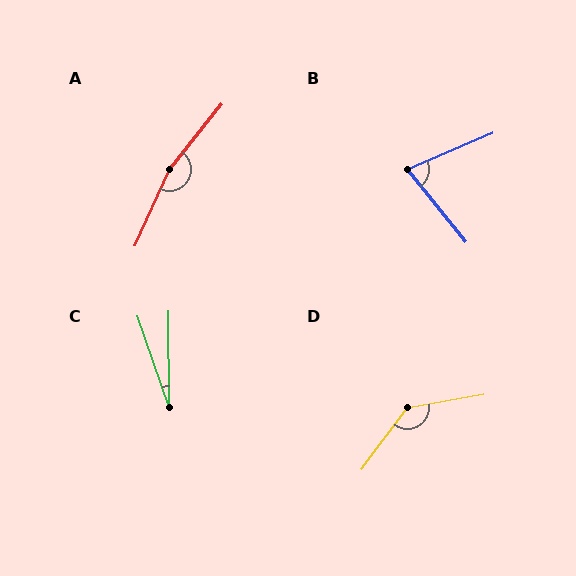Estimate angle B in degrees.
Approximately 74 degrees.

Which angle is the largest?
A, at approximately 165 degrees.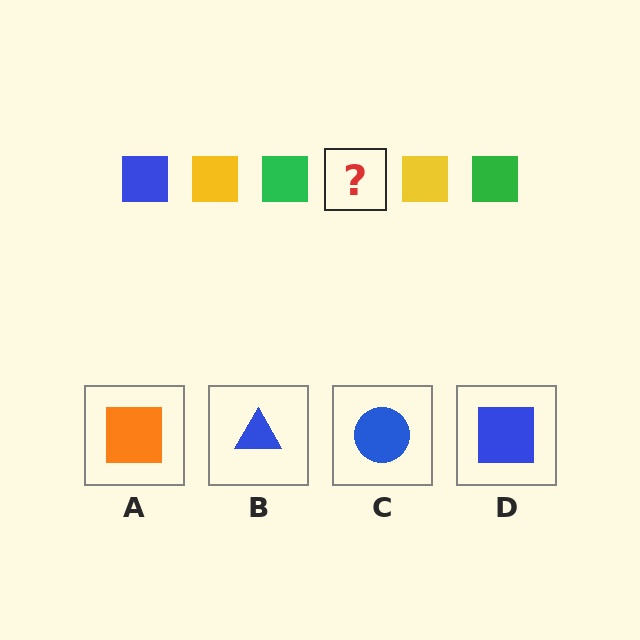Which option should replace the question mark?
Option D.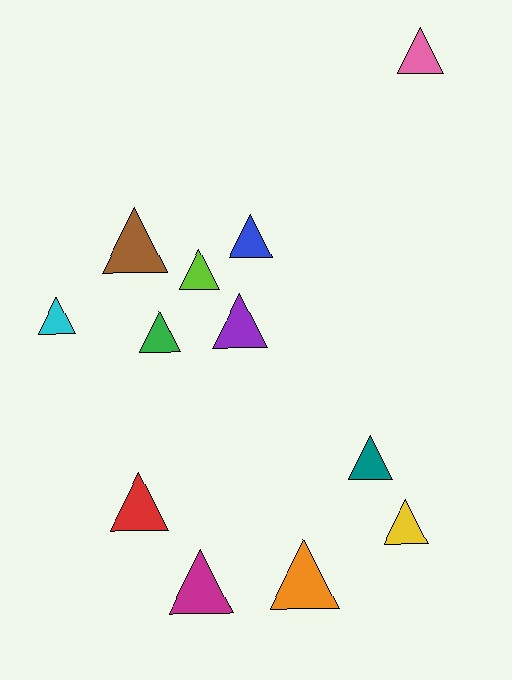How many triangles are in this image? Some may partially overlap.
There are 12 triangles.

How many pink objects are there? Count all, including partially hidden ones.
There is 1 pink object.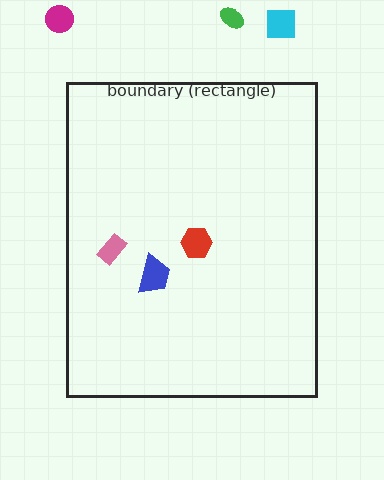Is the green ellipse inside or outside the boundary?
Outside.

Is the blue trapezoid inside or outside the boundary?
Inside.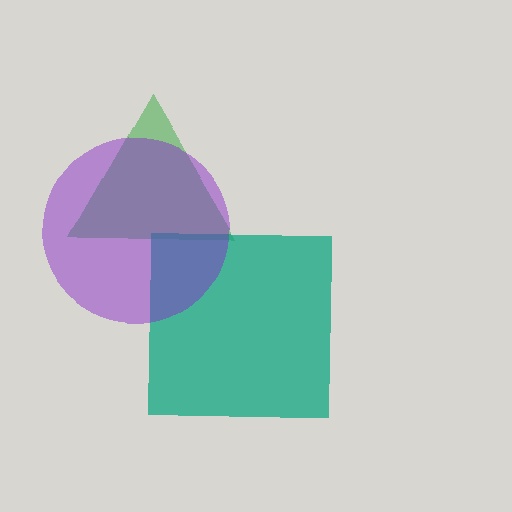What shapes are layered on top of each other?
The layered shapes are: a green triangle, a teal square, a purple circle.